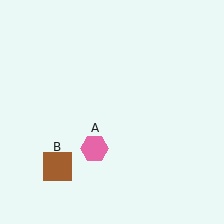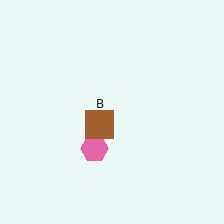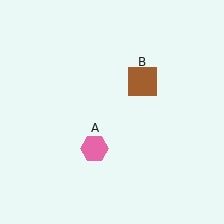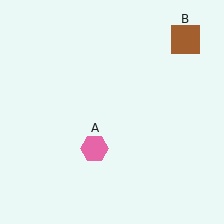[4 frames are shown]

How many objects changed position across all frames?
1 object changed position: brown square (object B).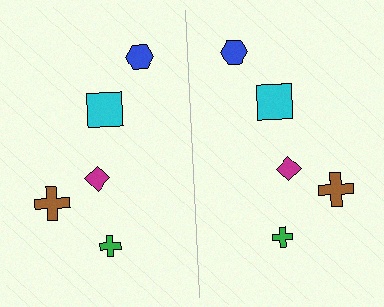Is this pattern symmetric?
Yes, this pattern has bilateral (reflection) symmetry.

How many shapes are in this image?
There are 10 shapes in this image.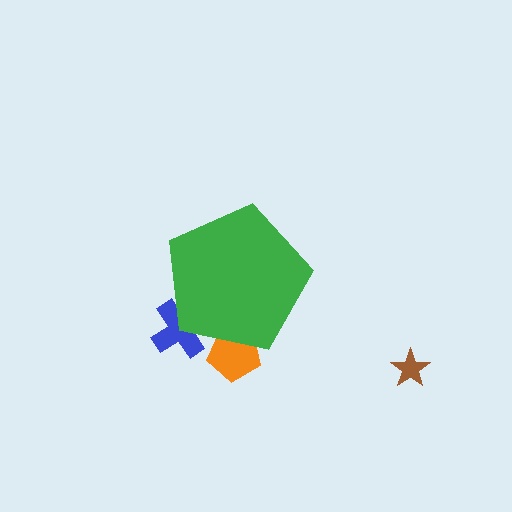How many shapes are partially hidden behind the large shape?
2 shapes are partially hidden.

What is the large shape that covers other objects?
A green pentagon.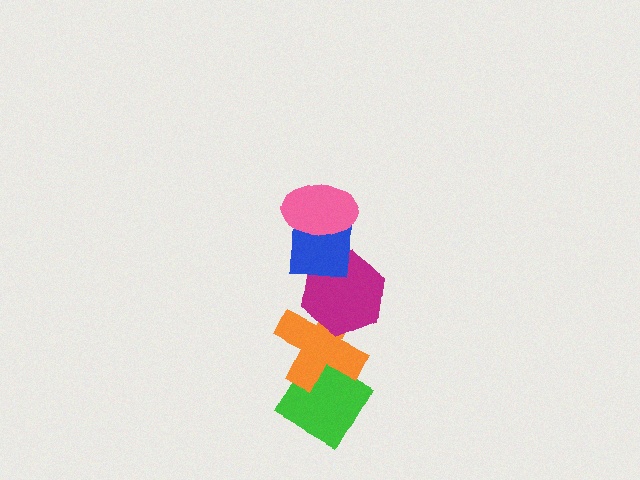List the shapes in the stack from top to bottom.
From top to bottom: the pink ellipse, the blue square, the magenta hexagon, the orange cross, the green diamond.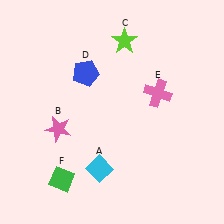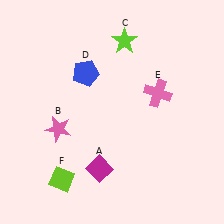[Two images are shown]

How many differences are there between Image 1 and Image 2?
There are 2 differences between the two images.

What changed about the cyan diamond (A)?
In Image 1, A is cyan. In Image 2, it changed to magenta.